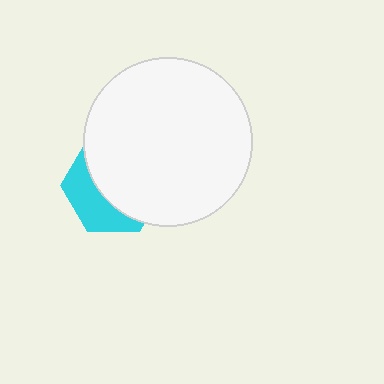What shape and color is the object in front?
The object in front is a white circle.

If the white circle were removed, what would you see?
You would see the complete cyan hexagon.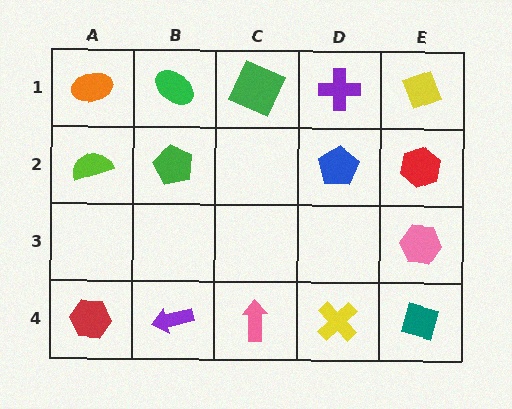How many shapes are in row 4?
5 shapes.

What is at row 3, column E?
A pink hexagon.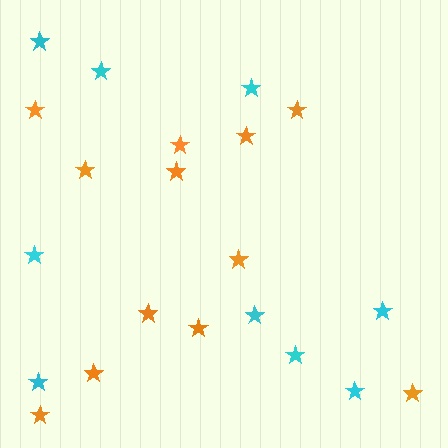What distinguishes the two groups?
There are 2 groups: one group of cyan stars (9) and one group of orange stars (12).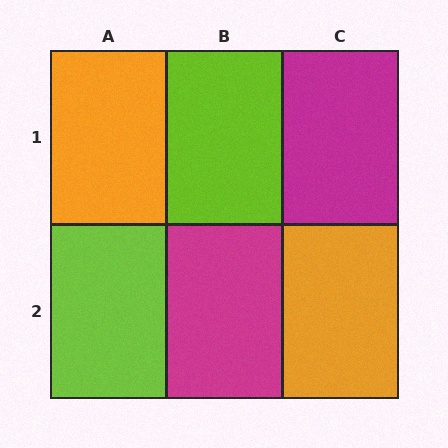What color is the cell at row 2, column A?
Lime.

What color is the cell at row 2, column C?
Orange.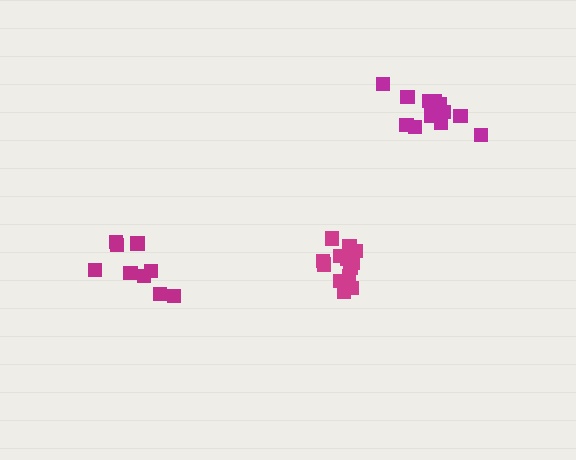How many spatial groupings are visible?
There are 3 spatial groupings.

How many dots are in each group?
Group 1: 9 dots, Group 2: 13 dots, Group 3: 13 dots (35 total).